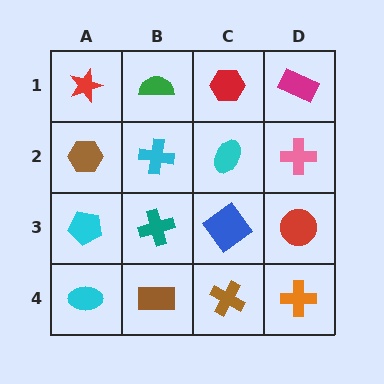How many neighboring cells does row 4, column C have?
3.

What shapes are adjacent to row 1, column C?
A cyan ellipse (row 2, column C), a green semicircle (row 1, column B), a magenta rectangle (row 1, column D).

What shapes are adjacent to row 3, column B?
A cyan cross (row 2, column B), a brown rectangle (row 4, column B), a cyan pentagon (row 3, column A), a blue diamond (row 3, column C).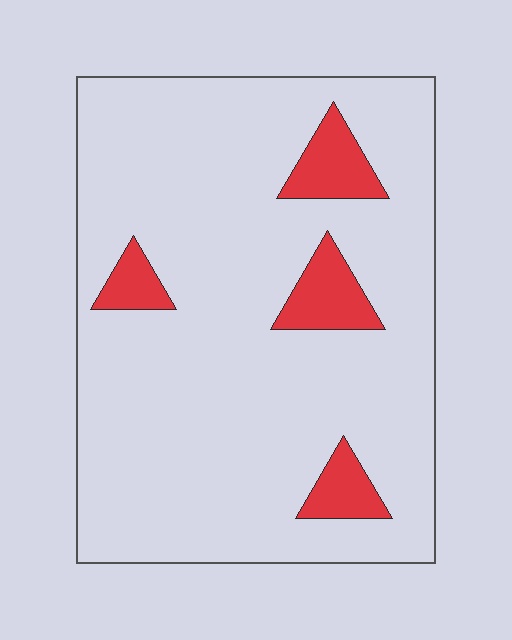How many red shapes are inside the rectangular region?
4.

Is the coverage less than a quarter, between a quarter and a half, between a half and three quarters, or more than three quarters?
Less than a quarter.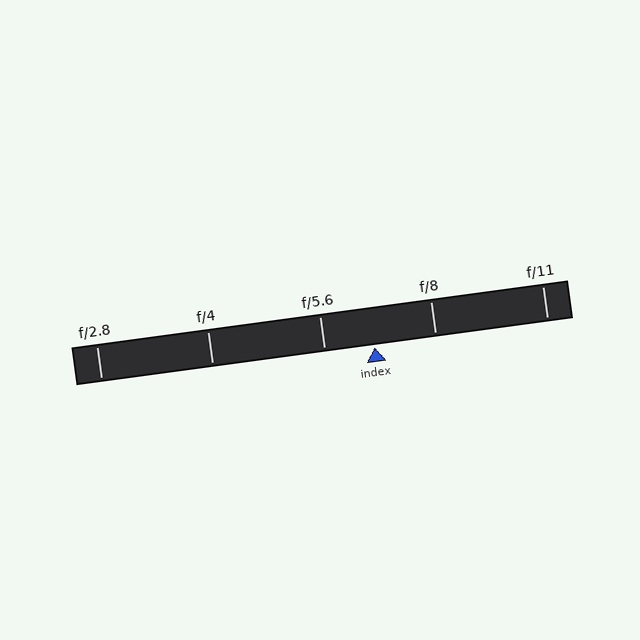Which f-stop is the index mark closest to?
The index mark is closest to f/5.6.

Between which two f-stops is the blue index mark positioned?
The index mark is between f/5.6 and f/8.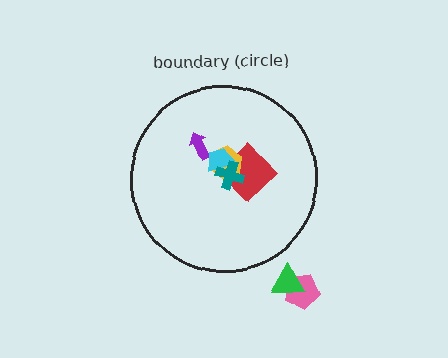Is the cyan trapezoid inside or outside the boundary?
Inside.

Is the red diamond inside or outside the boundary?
Inside.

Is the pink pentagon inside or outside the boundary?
Outside.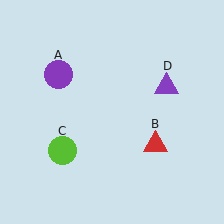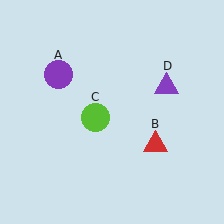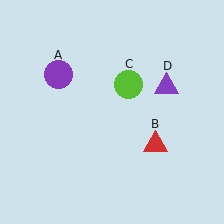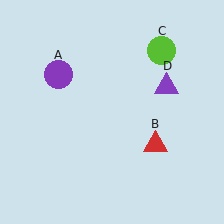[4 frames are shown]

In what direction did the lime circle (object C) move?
The lime circle (object C) moved up and to the right.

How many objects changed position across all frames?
1 object changed position: lime circle (object C).